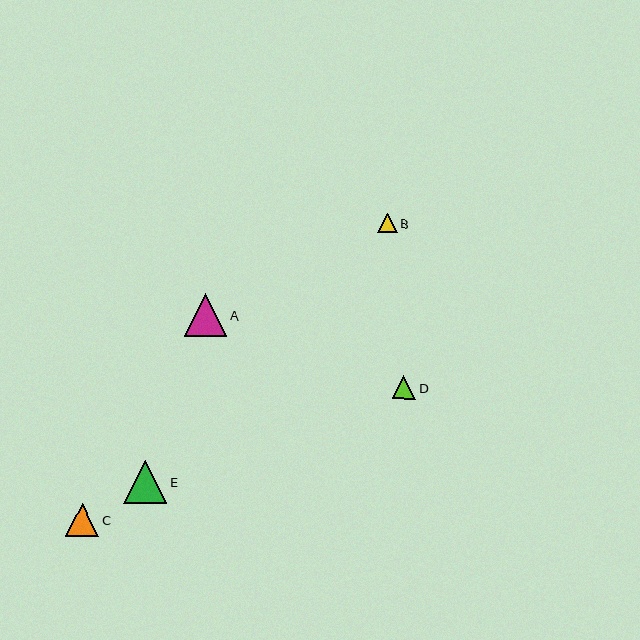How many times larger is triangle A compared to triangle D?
Triangle A is approximately 1.8 times the size of triangle D.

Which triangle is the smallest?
Triangle B is the smallest with a size of approximately 19 pixels.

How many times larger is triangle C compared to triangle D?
Triangle C is approximately 1.4 times the size of triangle D.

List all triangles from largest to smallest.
From largest to smallest: E, A, C, D, B.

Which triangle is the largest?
Triangle E is the largest with a size of approximately 44 pixels.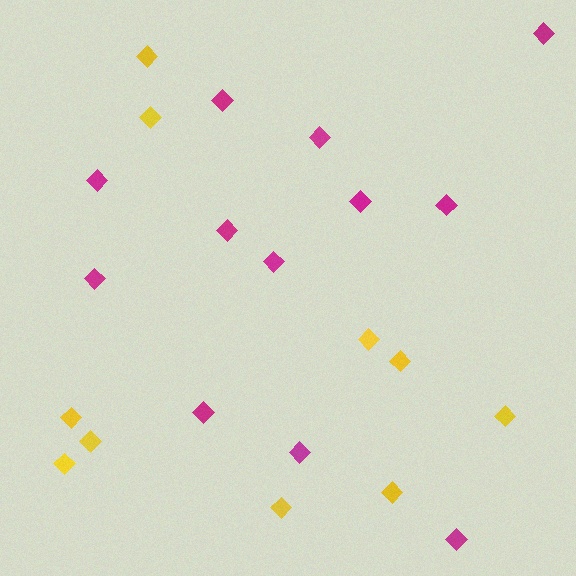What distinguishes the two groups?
There are 2 groups: one group of yellow diamonds (10) and one group of magenta diamonds (12).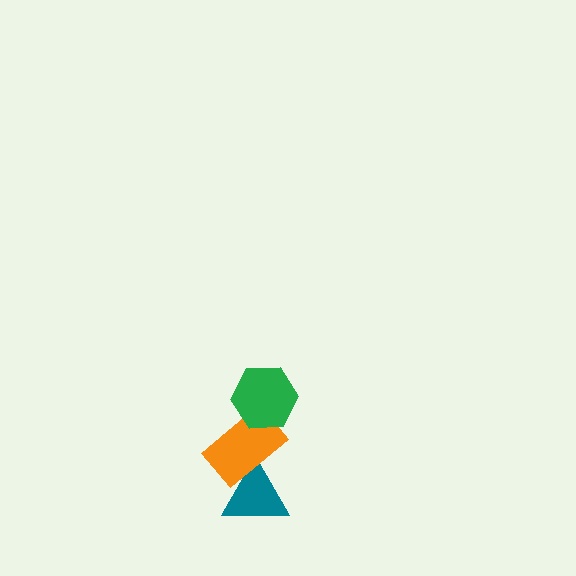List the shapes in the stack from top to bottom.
From top to bottom: the green hexagon, the orange rectangle, the teal triangle.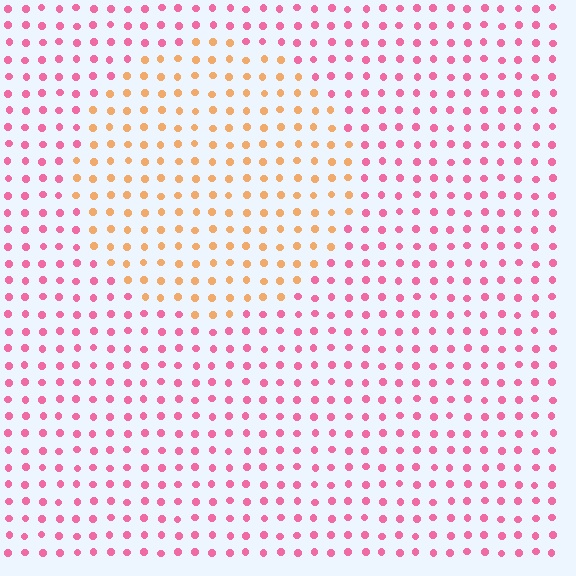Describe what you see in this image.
The image is filled with small pink elements in a uniform arrangement. A circle-shaped region is visible where the elements are tinted to a slightly different hue, forming a subtle color boundary.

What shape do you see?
I see a circle.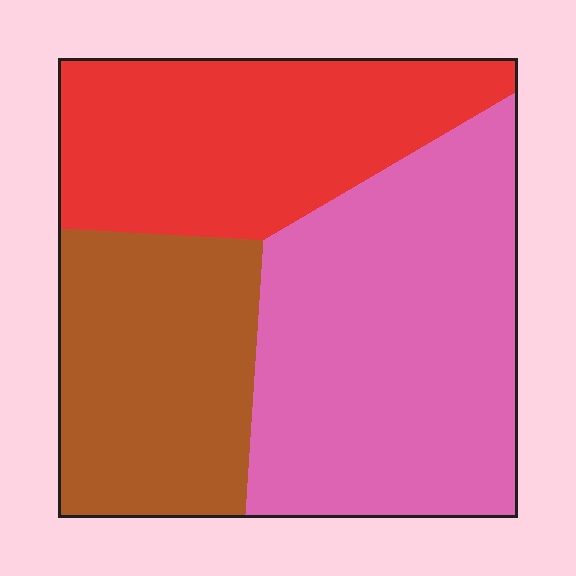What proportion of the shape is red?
Red covers around 30% of the shape.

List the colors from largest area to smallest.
From largest to smallest: pink, red, brown.